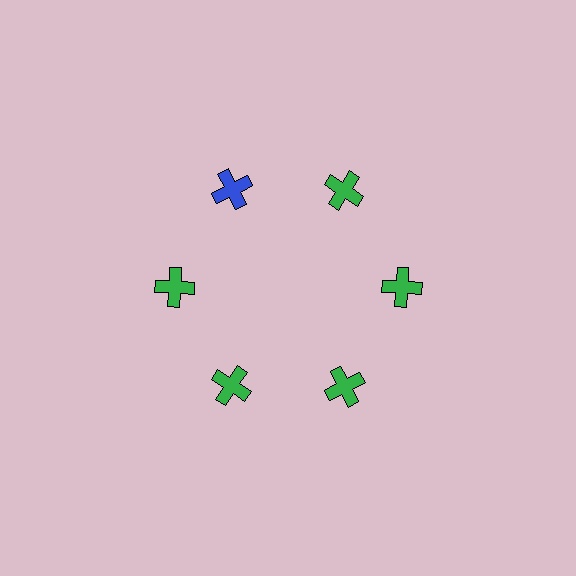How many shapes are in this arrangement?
There are 6 shapes arranged in a ring pattern.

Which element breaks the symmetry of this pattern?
The blue cross at roughly the 11 o'clock position breaks the symmetry. All other shapes are green crosses.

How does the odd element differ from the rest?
It has a different color: blue instead of green.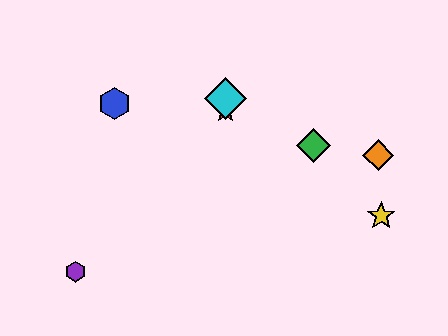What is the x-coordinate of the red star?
The red star is at x≈226.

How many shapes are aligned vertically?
2 shapes (the red star, the cyan diamond) are aligned vertically.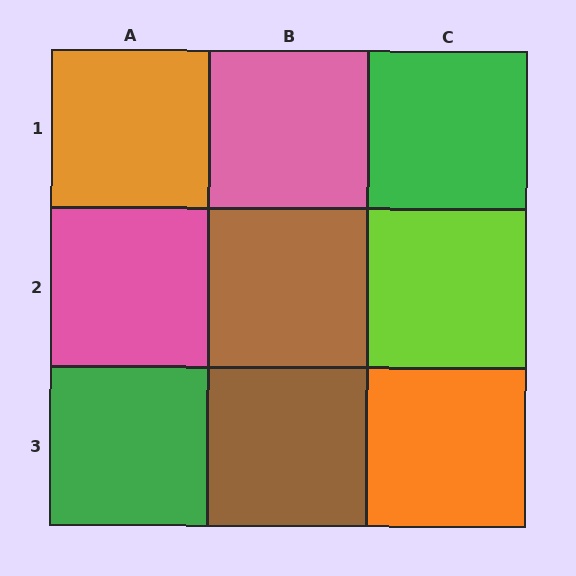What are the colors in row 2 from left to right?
Pink, brown, lime.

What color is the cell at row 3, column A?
Green.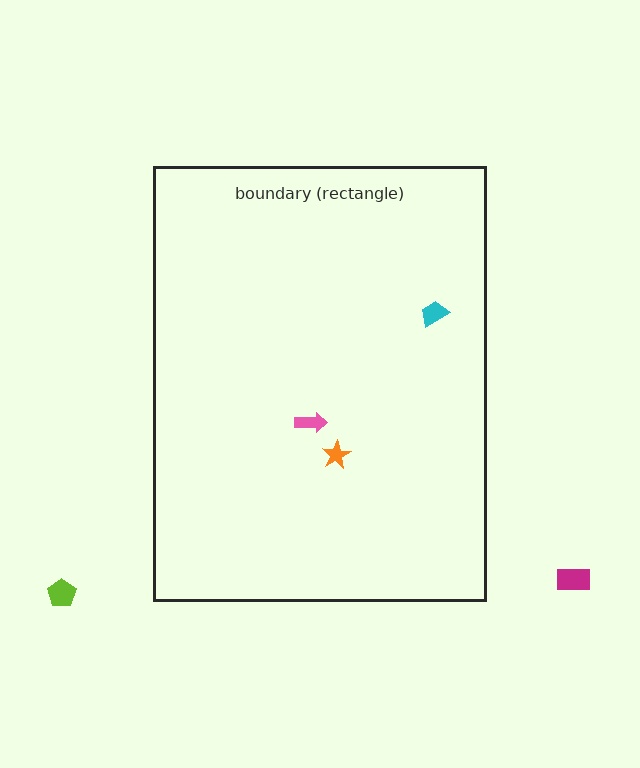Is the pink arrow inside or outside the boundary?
Inside.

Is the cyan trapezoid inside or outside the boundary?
Inside.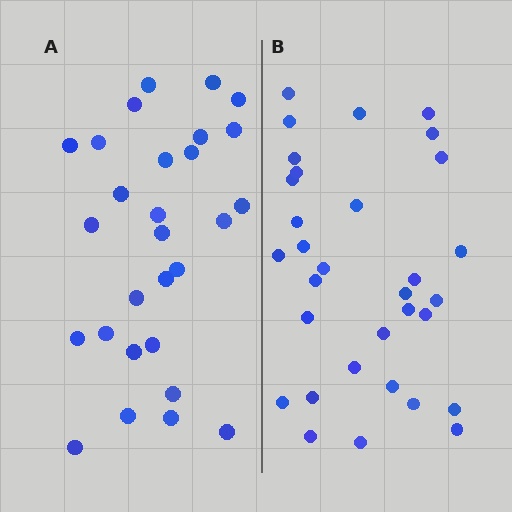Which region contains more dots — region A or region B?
Region B (the right region) has more dots.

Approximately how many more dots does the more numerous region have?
Region B has about 4 more dots than region A.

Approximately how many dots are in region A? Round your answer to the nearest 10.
About 30 dots. (The exact count is 28, which rounds to 30.)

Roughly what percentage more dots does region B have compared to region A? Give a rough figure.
About 15% more.